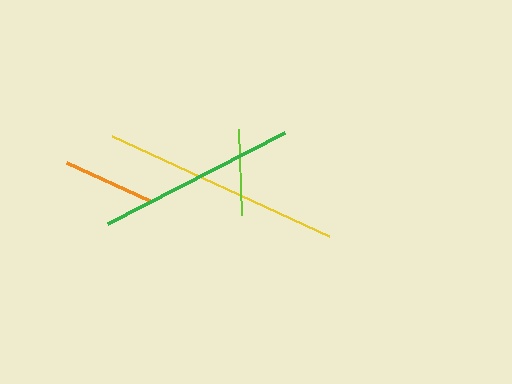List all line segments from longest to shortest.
From longest to shortest: yellow, green, orange, lime.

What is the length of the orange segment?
The orange segment is approximately 91 pixels long.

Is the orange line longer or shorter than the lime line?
The orange line is longer than the lime line.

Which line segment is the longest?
The yellow line is the longest at approximately 239 pixels.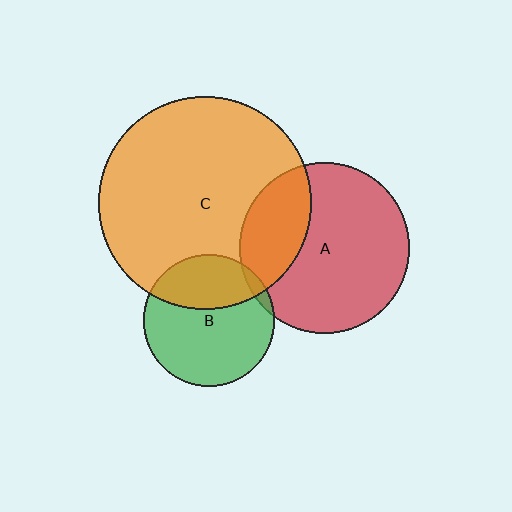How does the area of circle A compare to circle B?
Approximately 1.7 times.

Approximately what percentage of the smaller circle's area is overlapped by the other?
Approximately 30%.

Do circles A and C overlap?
Yes.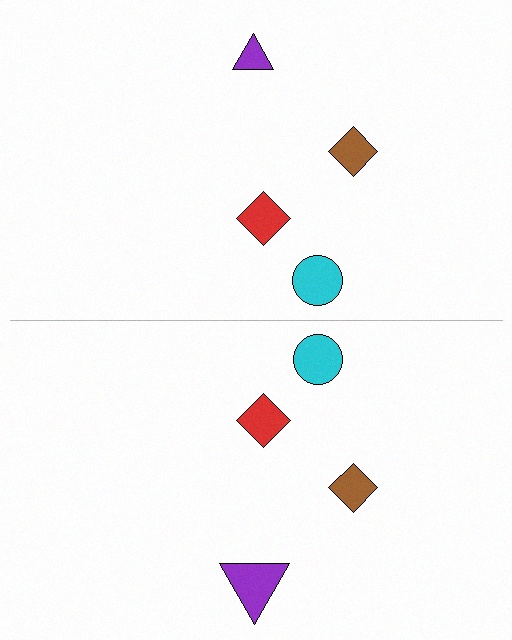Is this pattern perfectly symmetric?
No, the pattern is not perfectly symmetric. The purple triangle on the bottom side has a different size than its mirror counterpart.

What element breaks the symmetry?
The purple triangle on the bottom side has a different size than its mirror counterpart.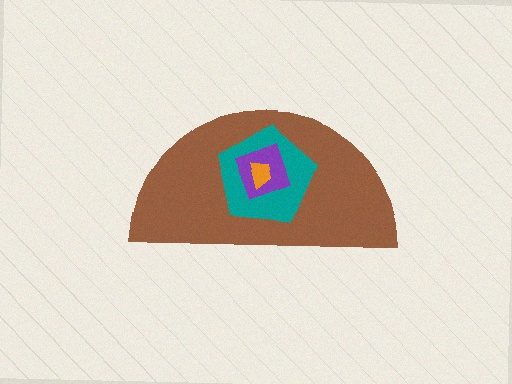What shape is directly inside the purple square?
The orange trapezoid.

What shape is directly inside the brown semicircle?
The teal pentagon.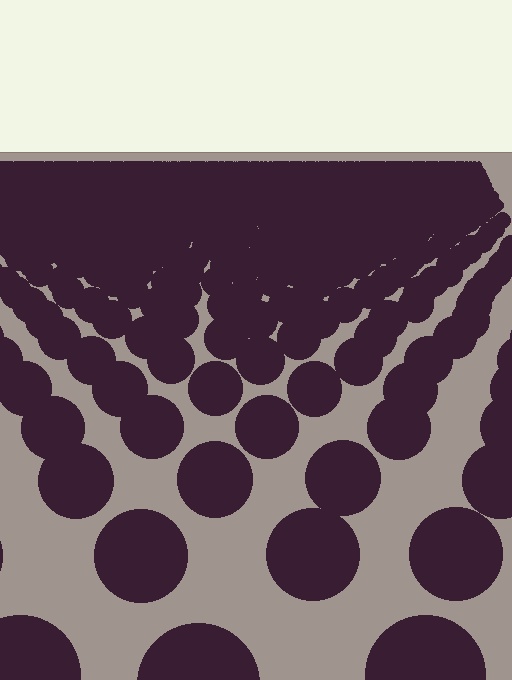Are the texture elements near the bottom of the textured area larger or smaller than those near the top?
Larger. Near the bottom, elements are closer to the viewer and appear at a bigger on-screen size.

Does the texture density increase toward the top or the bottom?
Density increases toward the top.